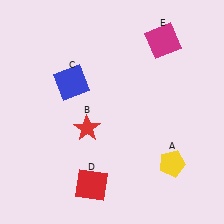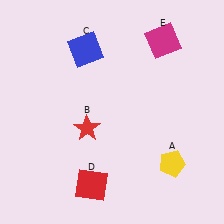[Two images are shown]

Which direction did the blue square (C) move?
The blue square (C) moved up.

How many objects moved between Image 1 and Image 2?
1 object moved between the two images.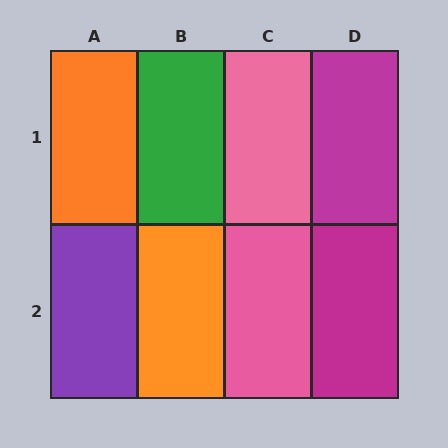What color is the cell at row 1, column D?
Magenta.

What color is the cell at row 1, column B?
Green.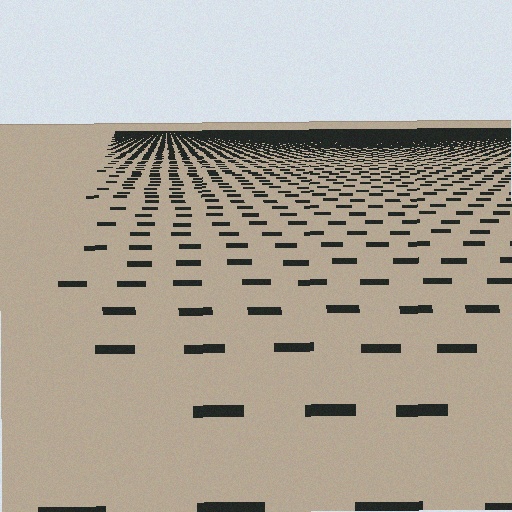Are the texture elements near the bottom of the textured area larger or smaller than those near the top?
Larger. Near the bottom, elements are closer to the viewer and appear at a bigger on-screen size.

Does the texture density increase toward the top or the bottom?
Density increases toward the top.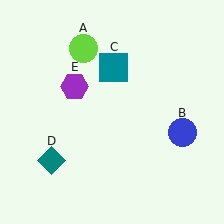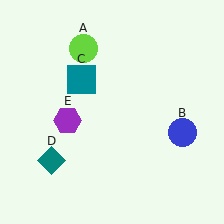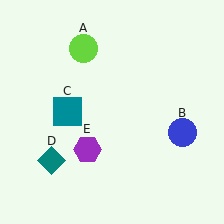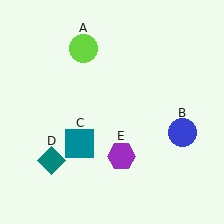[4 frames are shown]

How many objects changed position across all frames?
2 objects changed position: teal square (object C), purple hexagon (object E).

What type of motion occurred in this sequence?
The teal square (object C), purple hexagon (object E) rotated counterclockwise around the center of the scene.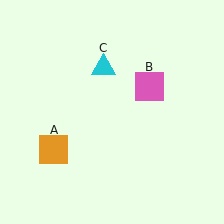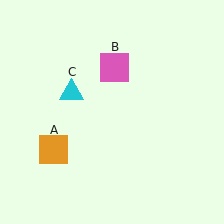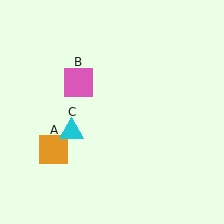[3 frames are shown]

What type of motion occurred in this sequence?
The pink square (object B), cyan triangle (object C) rotated counterclockwise around the center of the scene.